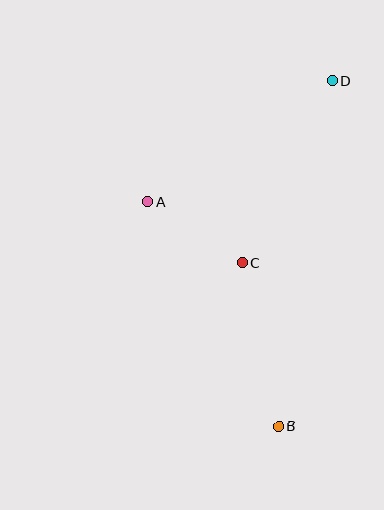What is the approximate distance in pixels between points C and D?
The distance between C and D is approximately 203 pixels.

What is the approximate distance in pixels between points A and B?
The distance between A and B is approximately 260 pixels.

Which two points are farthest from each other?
Points B and D are farthest from each other.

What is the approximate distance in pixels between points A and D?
The distance between A and D is approximately 220 pixels.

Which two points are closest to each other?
Points A and C are closest to each other.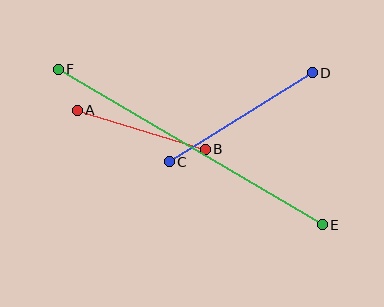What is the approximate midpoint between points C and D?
The midpoint is at approximately (241, 117) pixels.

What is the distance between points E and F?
The distance is approximately 306 pixels.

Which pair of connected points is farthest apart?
Points E and F are farthest apart.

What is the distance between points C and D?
The distance is approximately 168 pixels.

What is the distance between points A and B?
The distance is approximately 134 pixels.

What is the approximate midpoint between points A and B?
The midpoint is at approximately (141, 130) pixels.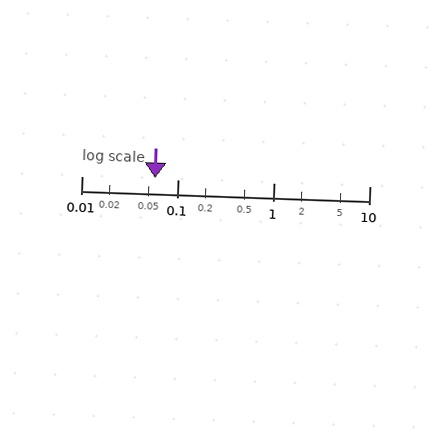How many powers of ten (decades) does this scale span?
The scale spans 3 decades, from 0.01 to 10.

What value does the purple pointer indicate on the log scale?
The pointer indicates approximately 0.058.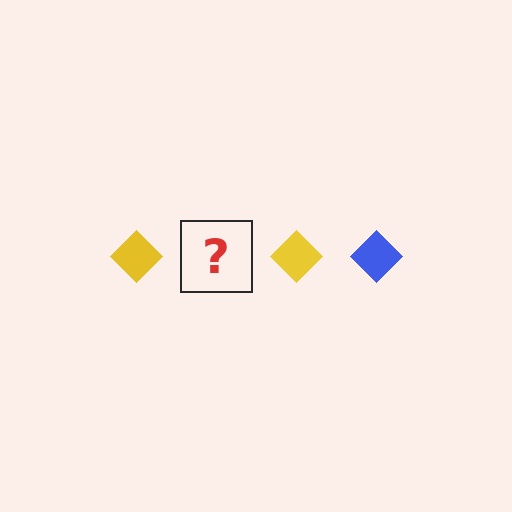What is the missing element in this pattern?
The missing element is a blue diamond.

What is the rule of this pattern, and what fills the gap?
The rule is that the pattern cycles through yellow, blue diamonds. The gap should be filled with a blue diamond.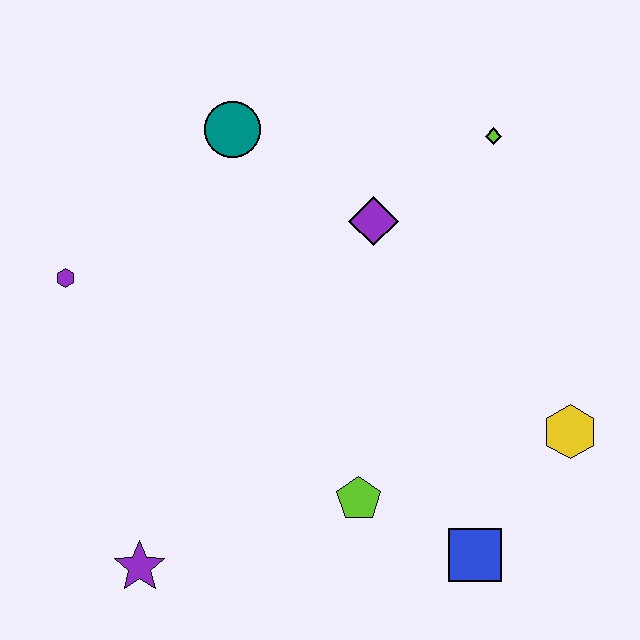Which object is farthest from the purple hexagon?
The yellow hexagon is farthest from the purple hexagon.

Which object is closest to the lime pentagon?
The blue square is closest to the lime pentagon.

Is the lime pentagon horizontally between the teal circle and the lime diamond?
Yes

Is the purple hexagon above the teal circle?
No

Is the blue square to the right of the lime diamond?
No